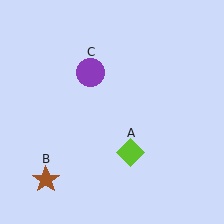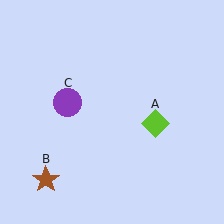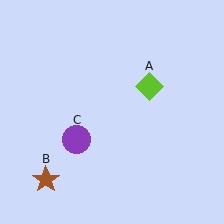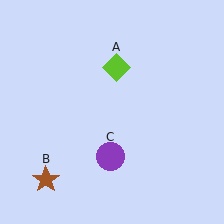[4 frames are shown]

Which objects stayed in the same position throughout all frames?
Brown star (object B) remained stationary.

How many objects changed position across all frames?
2 objects changed position: lime diamond (object A), purple circle (object C).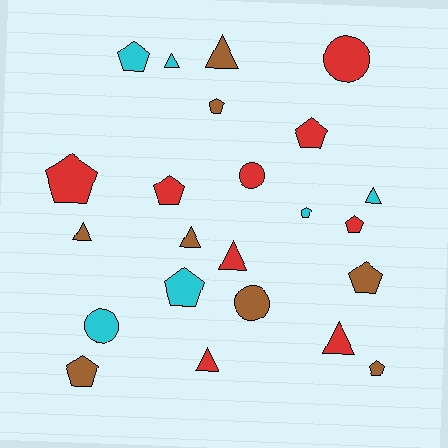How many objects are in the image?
There are 23 objects.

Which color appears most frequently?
Red, with 9 objects.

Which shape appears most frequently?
Pentagon, with 11 objects.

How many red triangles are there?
There are 3 red triangles.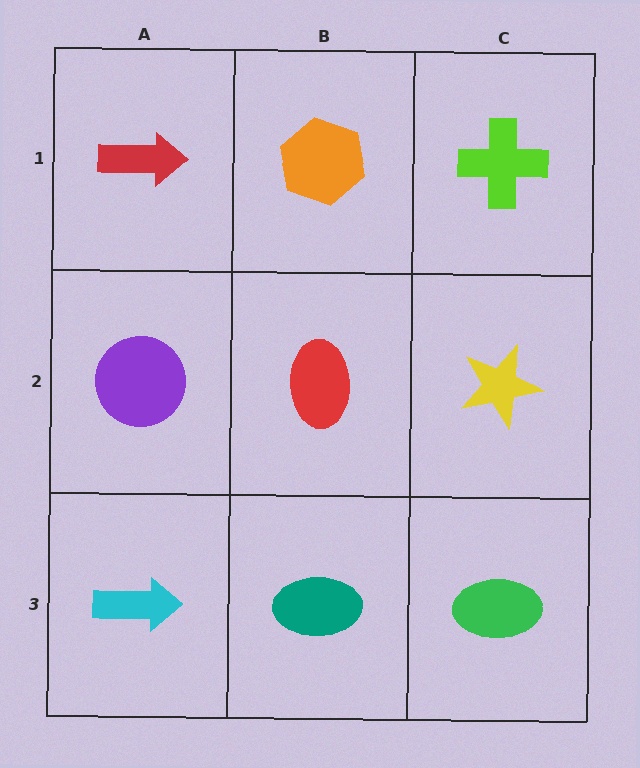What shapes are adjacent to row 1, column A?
A purple circle (row 2, column A), an orange hexagon (row 1, column B).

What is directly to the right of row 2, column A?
A red ellipse.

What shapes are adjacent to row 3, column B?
A red ellipse (row 2, column B), a cyan arrow (row 3, column A), a green ellipse (row 3, column C).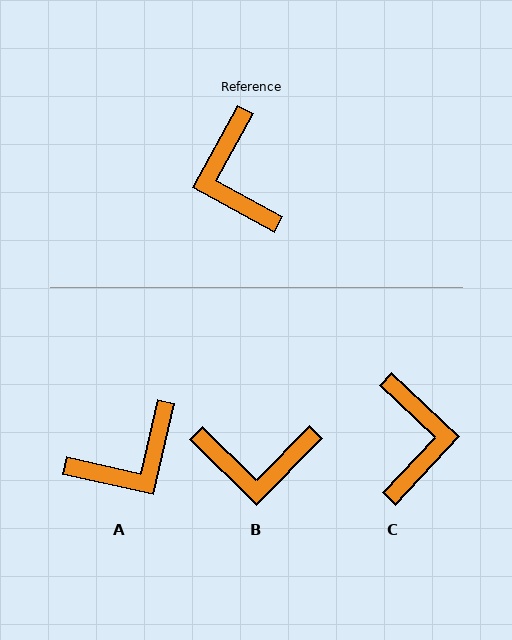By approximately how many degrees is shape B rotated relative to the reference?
Approximately 75 degrees counter-clockwise.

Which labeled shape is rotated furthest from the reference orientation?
C, about 166 degrees away.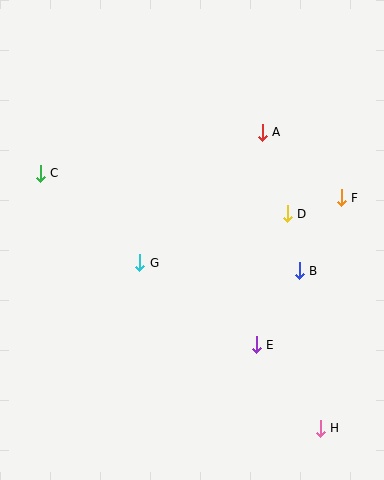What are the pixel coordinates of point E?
Point E is at (256, 345).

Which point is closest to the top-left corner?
Point C is closest to the top-left corner.